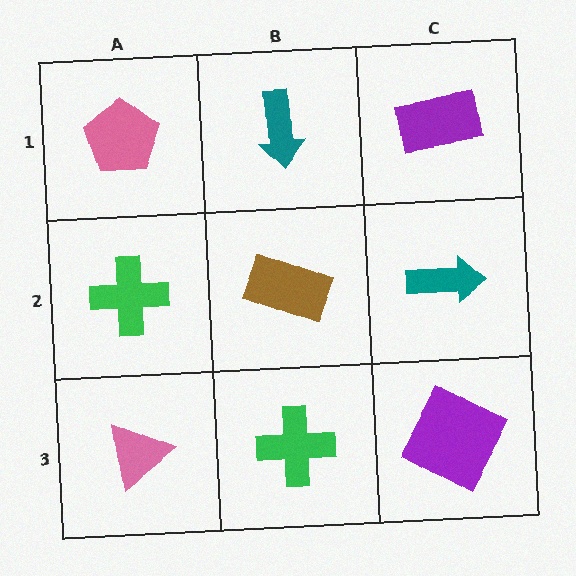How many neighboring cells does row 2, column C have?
3.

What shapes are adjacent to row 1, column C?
A teal arrow (row 2, column C), a teal arrow (row 1, column B).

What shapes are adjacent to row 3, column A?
A green cross (row 2, column A), a green cross (row 3, column B).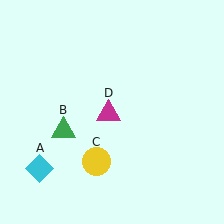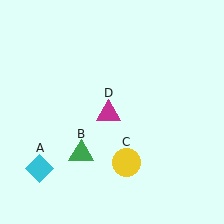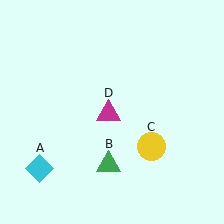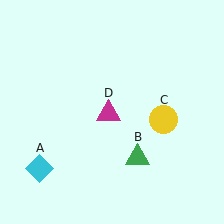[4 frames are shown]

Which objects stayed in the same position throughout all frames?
Cyan diamond (object A) and magenta triangle (object D) remained stationary.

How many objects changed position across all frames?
2 objects changed position: green triangle (object B), yellow circle (object C).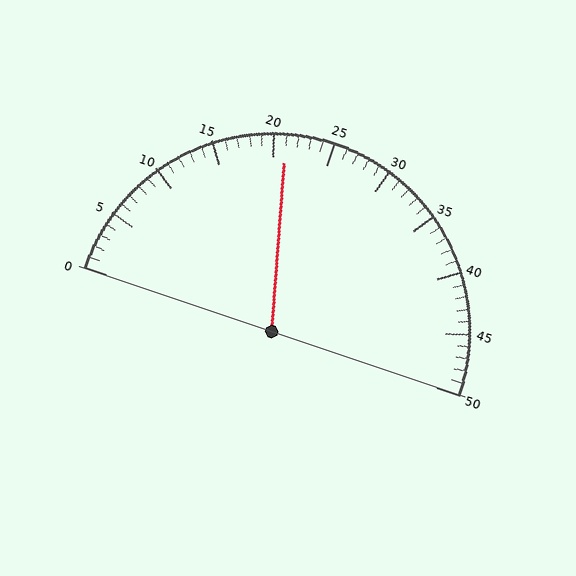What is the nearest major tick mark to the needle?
The nearest major tick mark is 20.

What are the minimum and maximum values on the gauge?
The gauge ranges from 0 to 50.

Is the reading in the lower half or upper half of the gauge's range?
The reading is in the lower half of the range (0 to 50).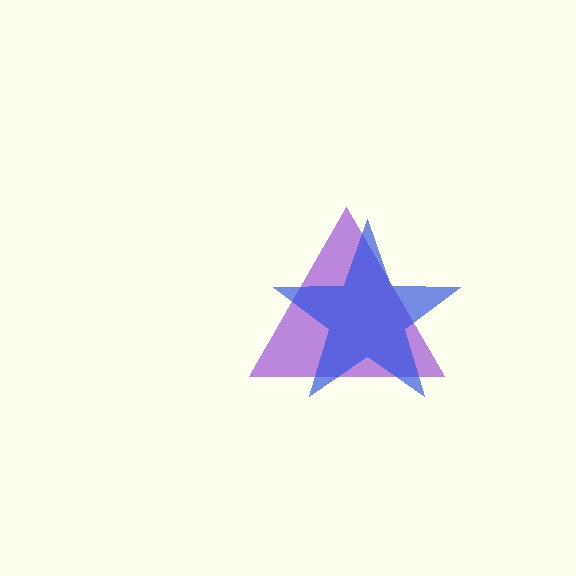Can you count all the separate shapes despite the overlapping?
Yes, there are 2 separate shapes.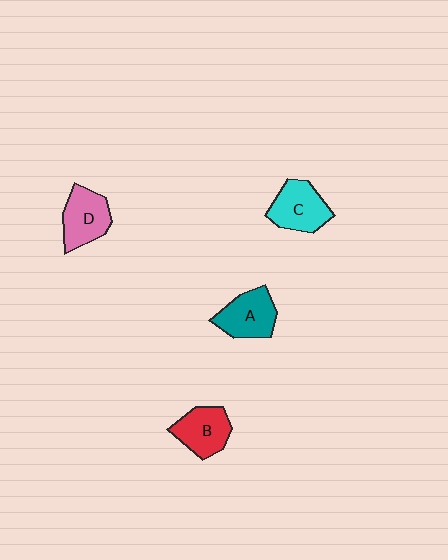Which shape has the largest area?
Shape C (cyan).